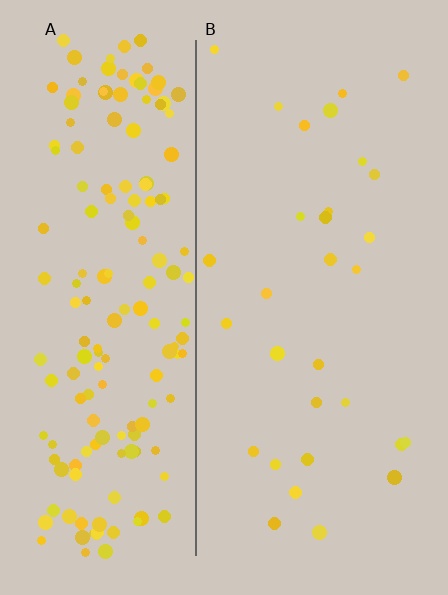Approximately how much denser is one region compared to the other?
Approximately 5.5× — region A over region B.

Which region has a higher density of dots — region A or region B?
A (the left).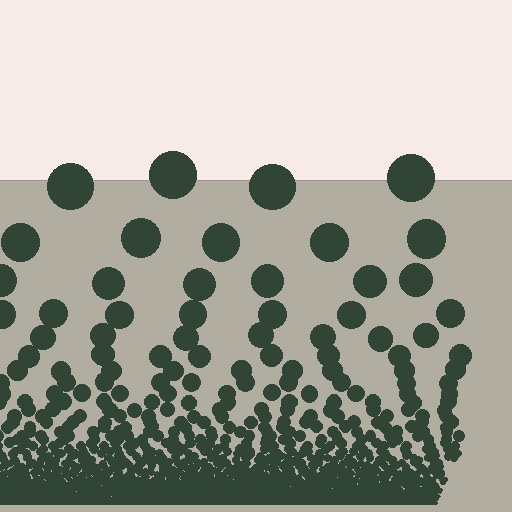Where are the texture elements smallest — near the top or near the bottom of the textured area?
Near the bottom.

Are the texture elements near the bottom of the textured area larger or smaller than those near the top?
Smaller. The gradient is inverted — elements near the bottom are smaller and denser.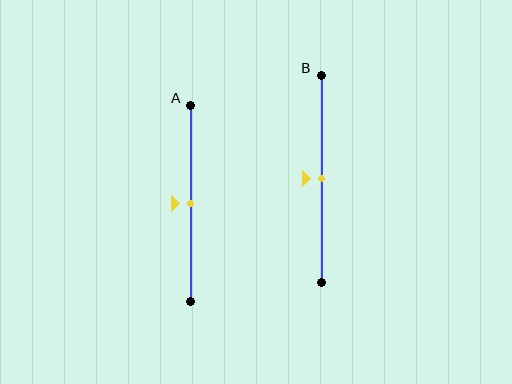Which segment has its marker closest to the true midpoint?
Segment A has its marker closest to the true midpoint.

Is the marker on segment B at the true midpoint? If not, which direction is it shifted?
Yes, the marker on segment B is at the true midpoint.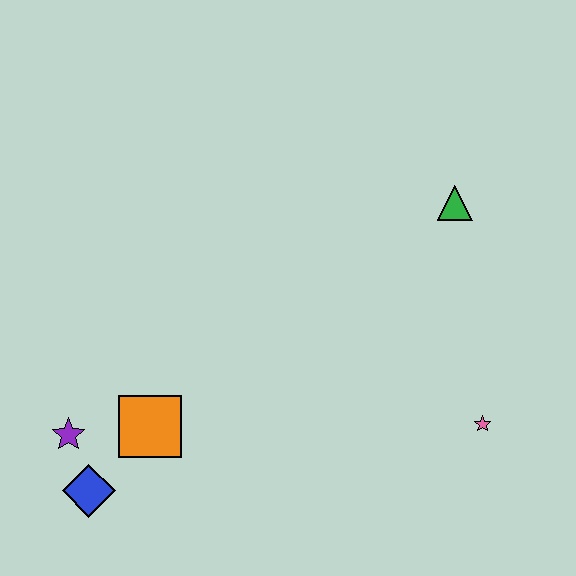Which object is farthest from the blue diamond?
The green triangle is farthest from the blue diamond.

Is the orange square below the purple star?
No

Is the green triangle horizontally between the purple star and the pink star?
Yes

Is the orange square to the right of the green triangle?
No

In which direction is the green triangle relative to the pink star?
The green triangle is above the pink star.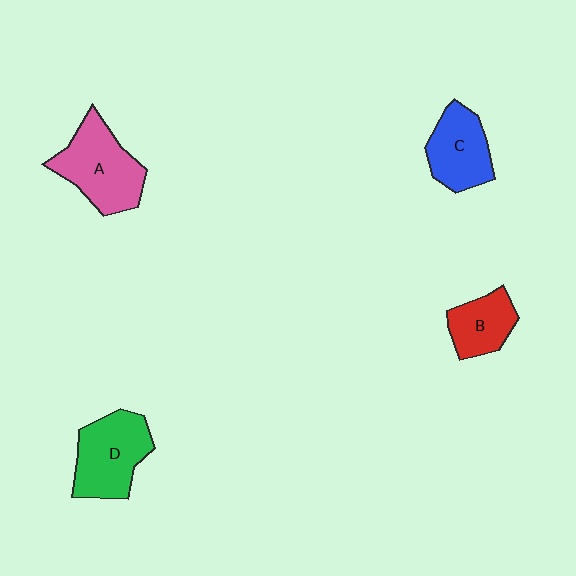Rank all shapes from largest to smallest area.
From largest to smallest: A (pink), D (green), C (blue), B (red).